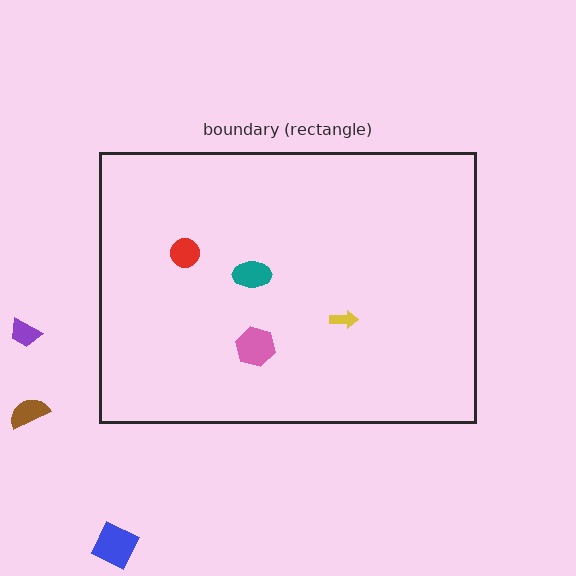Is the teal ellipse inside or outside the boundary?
Inside.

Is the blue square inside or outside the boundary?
Outside.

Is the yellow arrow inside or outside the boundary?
Inside.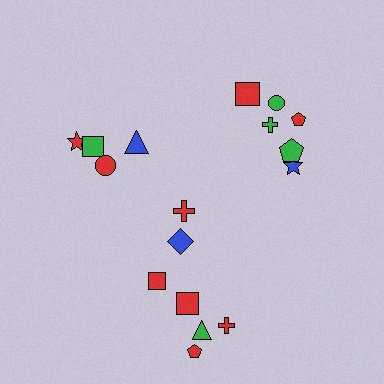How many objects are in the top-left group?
There are 4 objects.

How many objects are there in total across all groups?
There are 17 objects.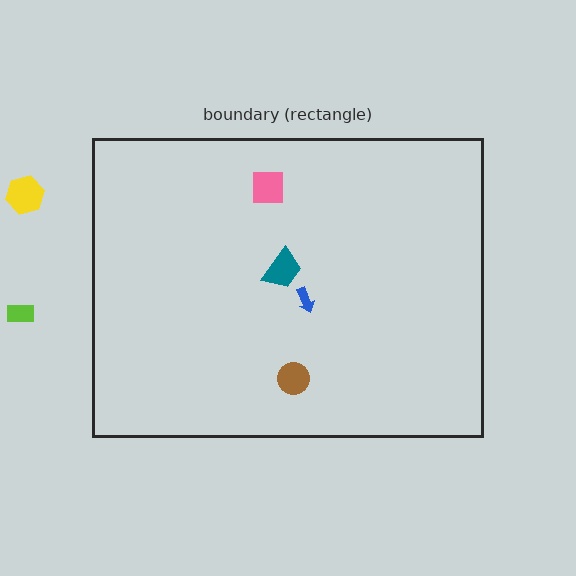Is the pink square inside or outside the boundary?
Inside.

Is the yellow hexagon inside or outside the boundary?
Outside.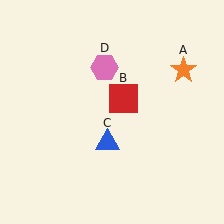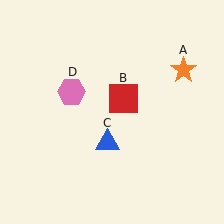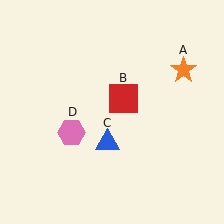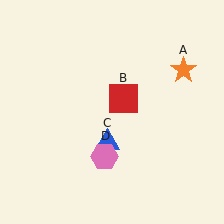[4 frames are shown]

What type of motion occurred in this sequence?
The pink hexagon (object D) rotated counterclockwise around the center of the scene.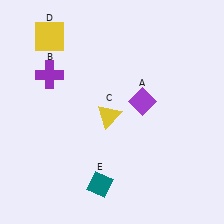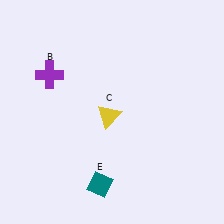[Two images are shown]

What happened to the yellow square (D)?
The yellow square (D) was removed in Image 2. It was in the top-left area of Image 1.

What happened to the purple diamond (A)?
The purple diamond (A) was removed in Image 2. It was in the top-right area of Image 1.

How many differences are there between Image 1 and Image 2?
There are 2 differences between the two images.